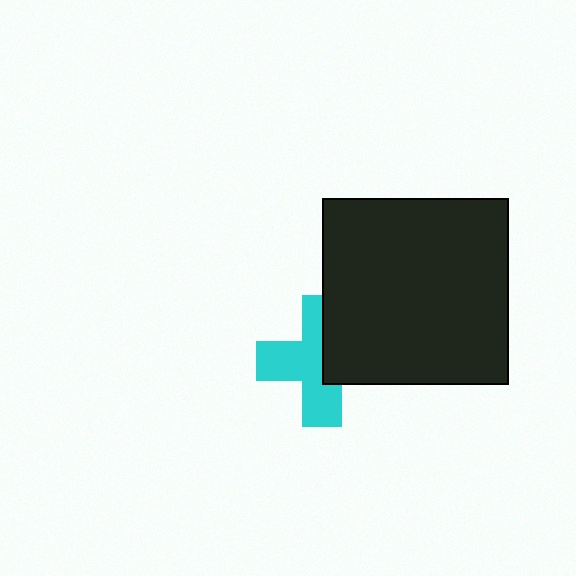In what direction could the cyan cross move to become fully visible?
The cyan cross could move left. That would shift it out from behind the black square entirely.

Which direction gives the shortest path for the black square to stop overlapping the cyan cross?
Moving right gives the shortest separation.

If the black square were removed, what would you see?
You would see the complete cyan cross.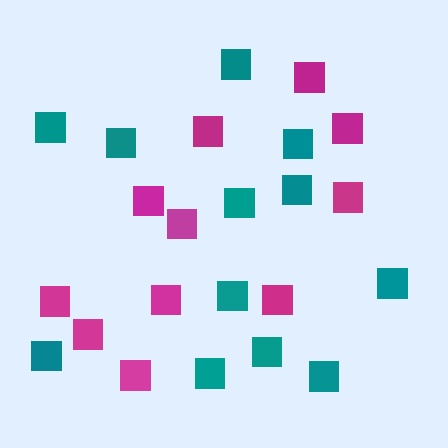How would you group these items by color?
There are 2 groups: one group of teal squares (12) and one group of magenta squares (11).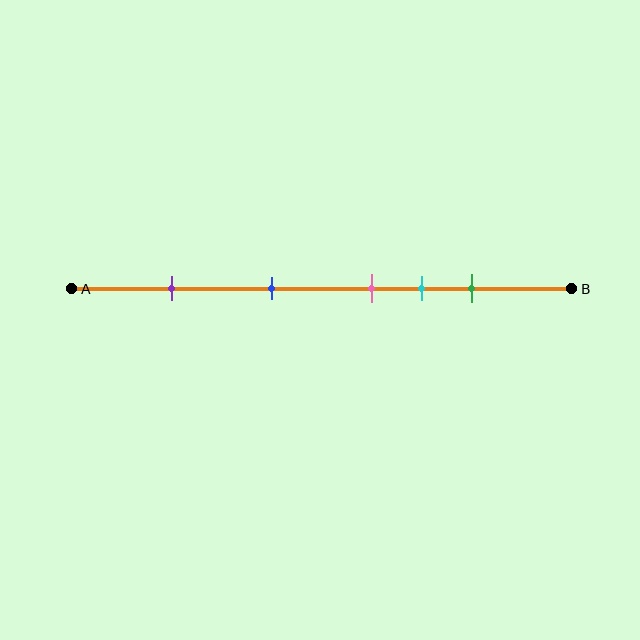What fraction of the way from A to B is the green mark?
The green mark is approximately 80% (0.8) of the way from A to B.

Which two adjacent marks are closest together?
The pink and cyan marks are the closest adjacent pair.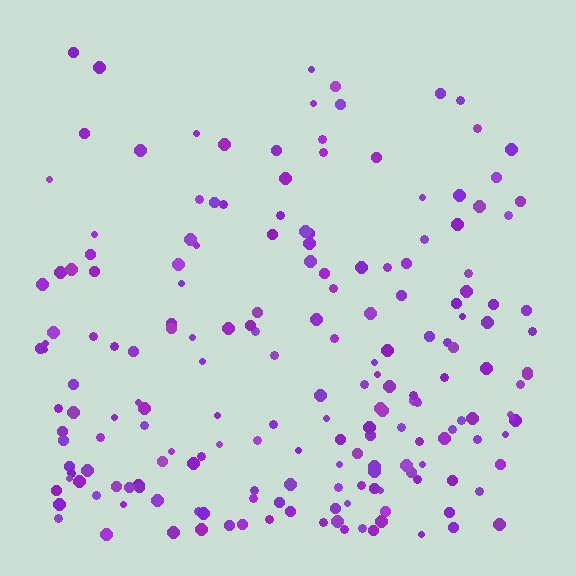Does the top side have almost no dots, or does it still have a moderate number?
Still a moderate number, just noticeably fewer than the bottom.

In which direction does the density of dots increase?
From top to bottom, with the bottom side densest.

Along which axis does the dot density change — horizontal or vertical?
Vertical.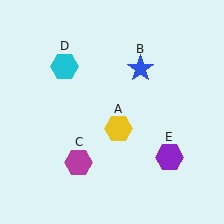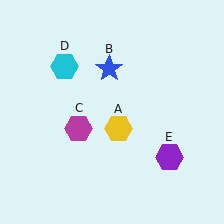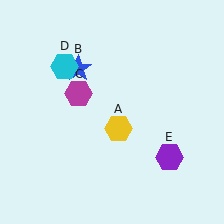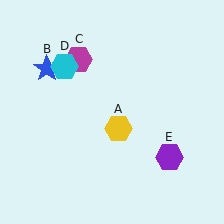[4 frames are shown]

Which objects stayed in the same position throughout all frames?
Yellow hexagon (object A) and cyan hexagon (object D) and purple hexagon (object E) remained stationary.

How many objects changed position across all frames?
2 objects changed position: blue star (object B), magenta hexagon (object C).